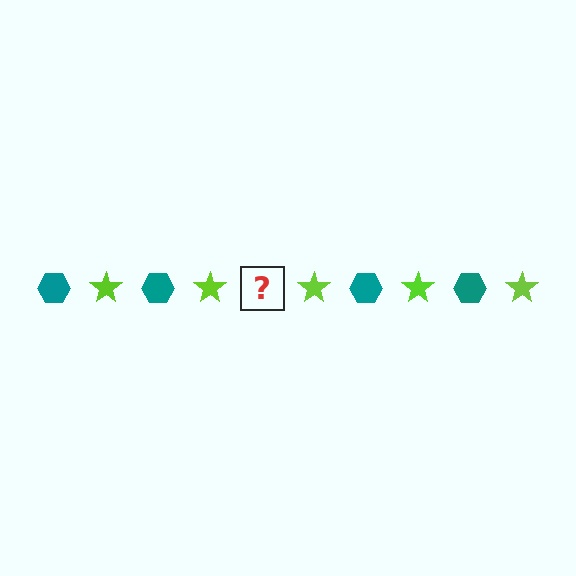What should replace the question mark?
The question mark should be replaced with a teal hexagon.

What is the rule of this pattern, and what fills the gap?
The rule is that the pattern alternates between teal hexagon and lime star. The gap should be filled with a teal hexagon.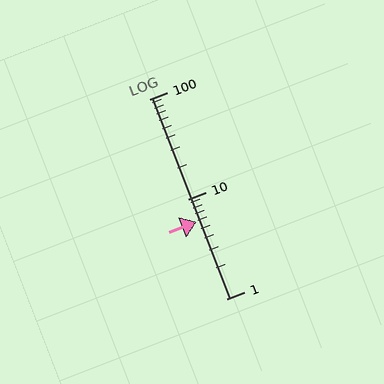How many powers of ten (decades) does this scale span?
The scale spans 2 decades, from 1 to 100.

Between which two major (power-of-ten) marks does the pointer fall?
The pointer is between 1 and 10.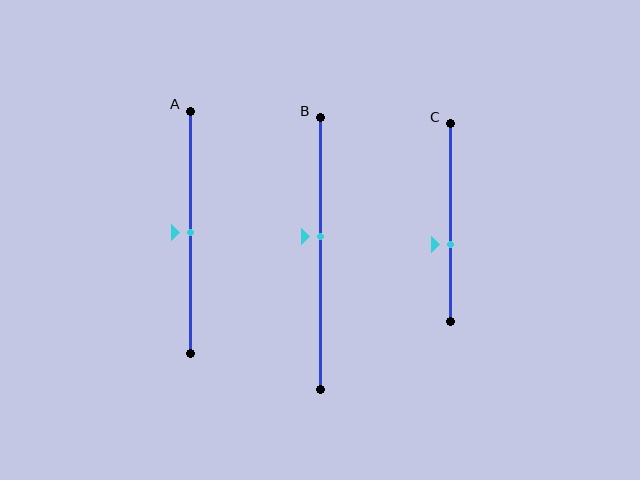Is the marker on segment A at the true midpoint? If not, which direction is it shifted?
Yes, the marker on segment A is at the true midpoint.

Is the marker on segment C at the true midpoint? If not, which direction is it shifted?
No, the marker on segment C is shifted downward by about 11% of the segment length.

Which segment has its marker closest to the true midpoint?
Segment A has its marker closest to the true midpoint.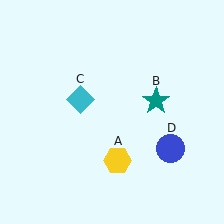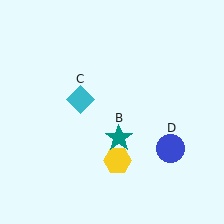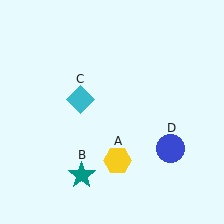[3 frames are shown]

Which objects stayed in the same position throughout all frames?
Yellow hexagon (object A) and cyan diamond (object C) and blue circle (object D) remained stationary.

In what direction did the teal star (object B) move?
The teal star (object B) moved down and to the left.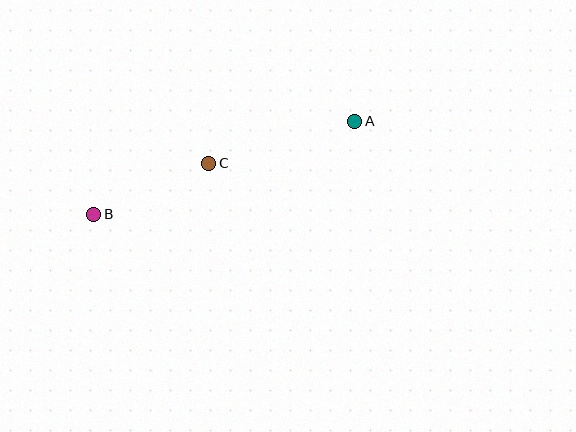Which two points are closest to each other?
Points B and C are closest to each other.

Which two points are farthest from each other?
Points A and B are farthest from each other.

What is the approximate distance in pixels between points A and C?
The distance between A and C is approximately 152 pixels.